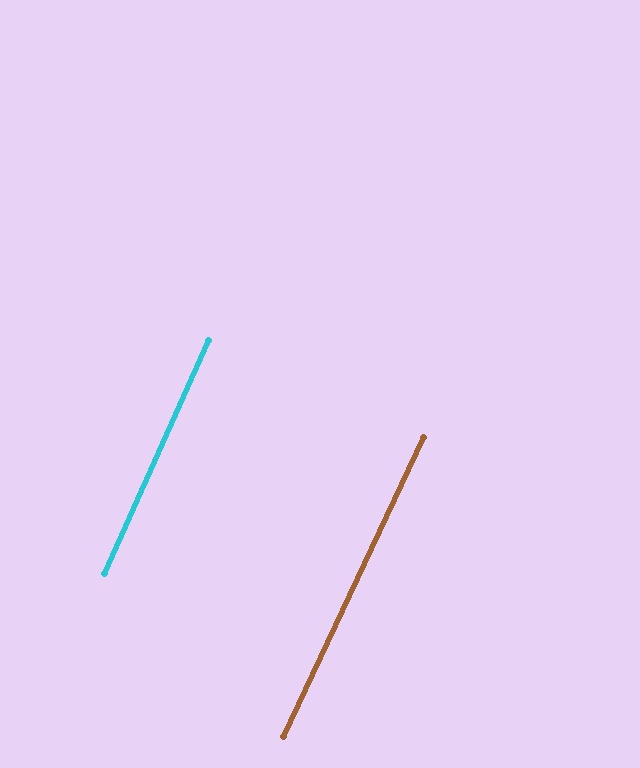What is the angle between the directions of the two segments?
Approximately 1 degree.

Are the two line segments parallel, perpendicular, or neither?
Parallel — their directions differ by only 0.9°.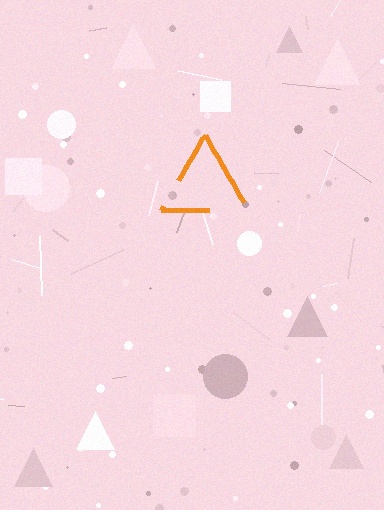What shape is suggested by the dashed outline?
The dashed outline suggests a triangle.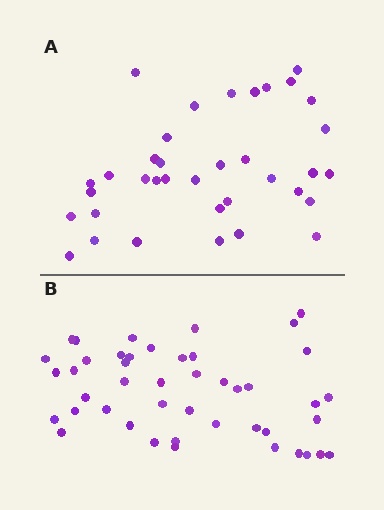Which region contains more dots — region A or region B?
Region B (the bottom region) has more dots.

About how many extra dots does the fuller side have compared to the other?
Region B has roughly 8 or so more dots than region A.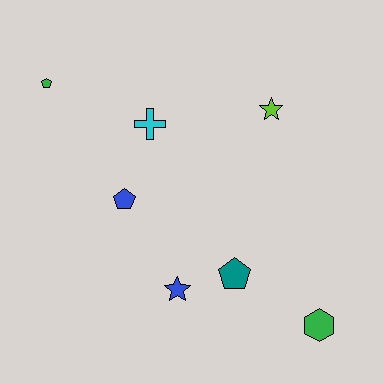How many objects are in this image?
There are 7 objects.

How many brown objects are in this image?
There are no brown objects.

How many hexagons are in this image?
There is 1 hexagon.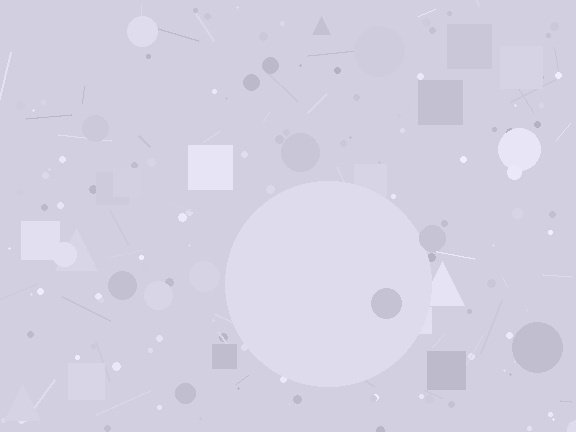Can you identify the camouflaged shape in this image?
The camouflaged shape is a circle.